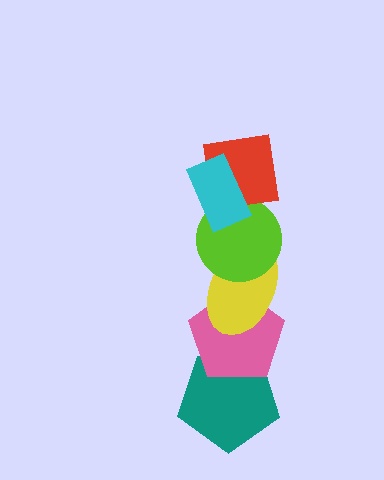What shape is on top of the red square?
The cyan rectangle is on top of the red square.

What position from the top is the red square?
The red square is 2nd from the top.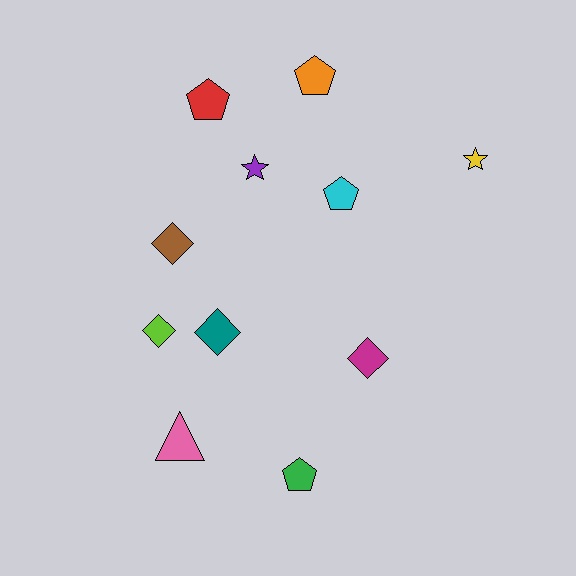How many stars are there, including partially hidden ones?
There are 2 stars.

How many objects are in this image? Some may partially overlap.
There are 11 objects.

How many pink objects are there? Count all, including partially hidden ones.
There is 1 pink object.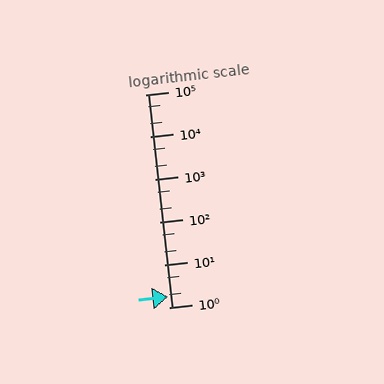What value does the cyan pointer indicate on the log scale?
The pointer indicates approximately 1.8.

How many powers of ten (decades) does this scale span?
The scale spans 5 decades, from 1 to 100000.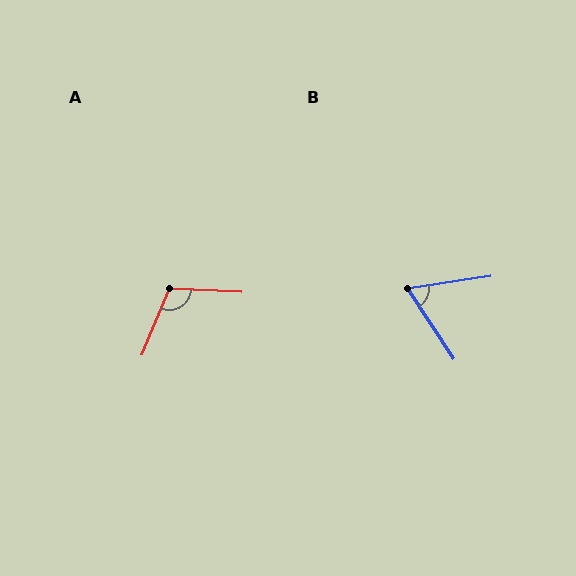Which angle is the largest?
A, at approximately 110 degrees.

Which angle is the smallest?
B, at approximately 65 degrees.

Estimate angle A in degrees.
Approximately 110 degrees.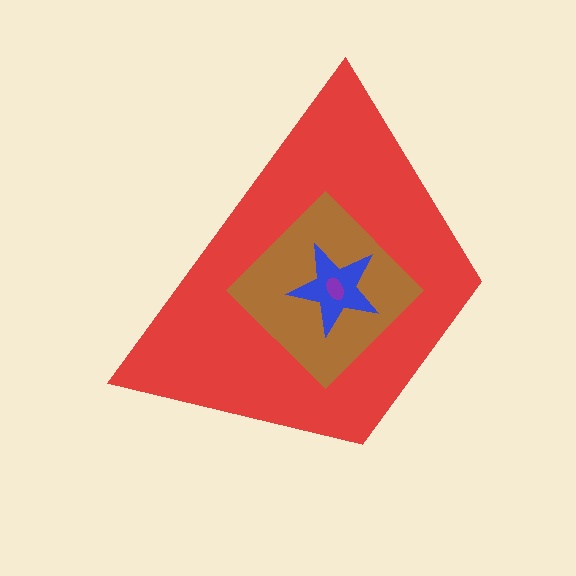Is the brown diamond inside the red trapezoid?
Yes.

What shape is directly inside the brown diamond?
The blue star.